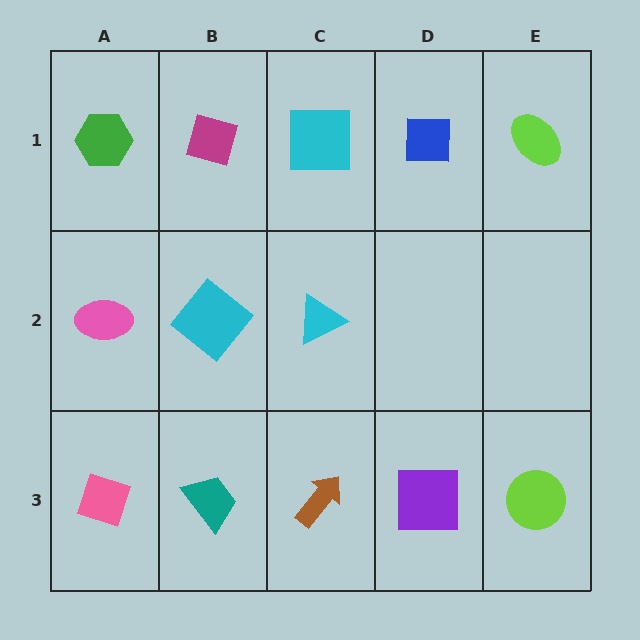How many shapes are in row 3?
5 shapes.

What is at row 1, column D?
A blue square.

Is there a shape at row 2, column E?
No, that cell is empty.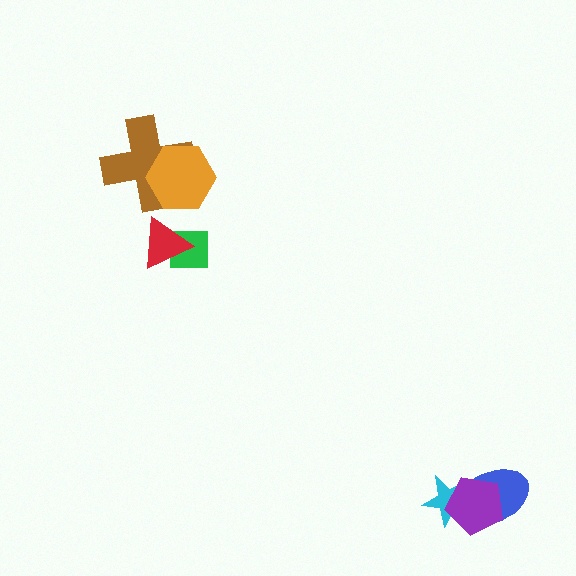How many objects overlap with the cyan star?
2 objects overlap with the cyan star.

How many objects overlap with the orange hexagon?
1 object overlaps with the orange hexagon.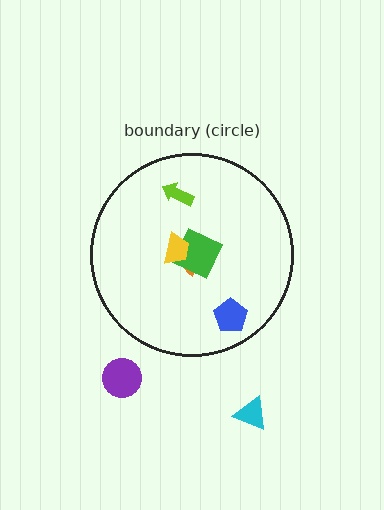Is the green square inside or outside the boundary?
Inside.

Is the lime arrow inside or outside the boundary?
Inside.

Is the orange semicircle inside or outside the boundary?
Inside.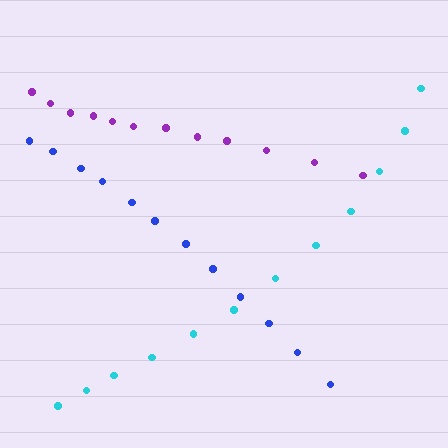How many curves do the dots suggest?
There are 3 distinct paths.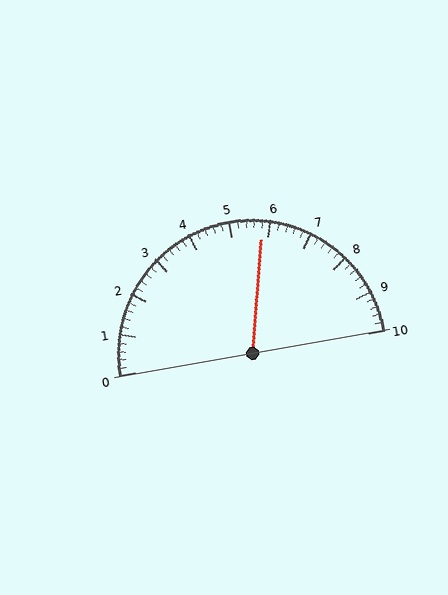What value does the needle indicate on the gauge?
The needle indicates approximately 5.8.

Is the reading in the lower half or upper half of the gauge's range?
The reading is in the upper half of the range (0 to 10).